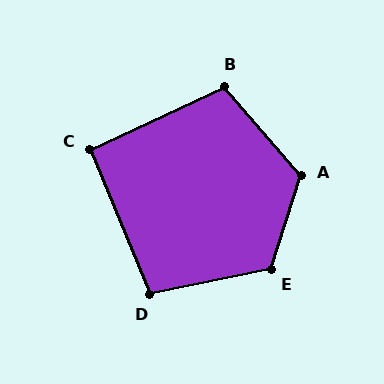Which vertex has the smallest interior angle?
C, at approximately 93 degrees.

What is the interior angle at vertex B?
Approximately 105 degrees (obtuse).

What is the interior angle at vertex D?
Approximately 101 degrees (obtuse).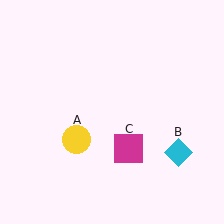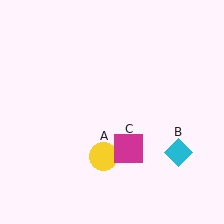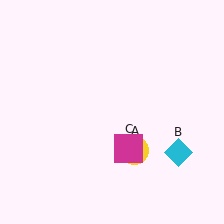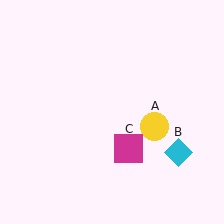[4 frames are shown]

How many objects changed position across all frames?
1 object changed position: yellow circle (object A).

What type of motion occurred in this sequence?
The yellow circle (object A) rotated counterclockwise around the center of the scene.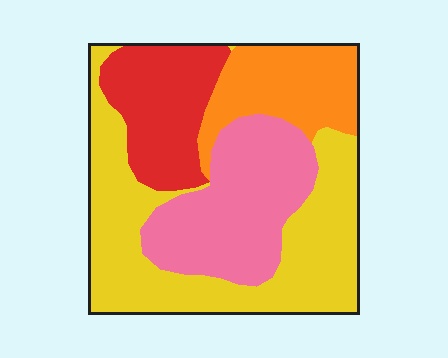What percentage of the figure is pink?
Pink covers about 25% of the figure.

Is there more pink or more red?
Pink.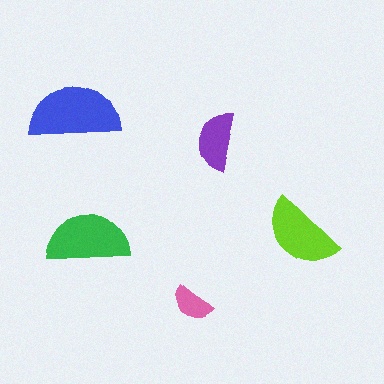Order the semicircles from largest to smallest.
the blue one, the green one, the lime one, the purple one, the pink one.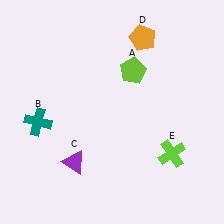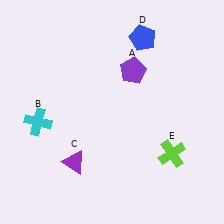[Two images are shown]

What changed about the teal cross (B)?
In Image 1, B is teal. In Image 2, it changed to cyan.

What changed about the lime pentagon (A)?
In Image 1, A is lime. In Image 2, it changed to purple.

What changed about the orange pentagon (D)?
In Image 1, D is orange. In Image 2, it changed to blue.